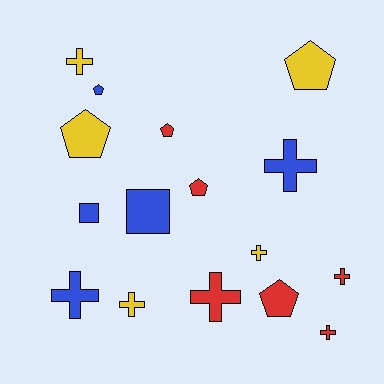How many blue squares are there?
There are 2 blue squares.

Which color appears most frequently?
Red, with 6 objects.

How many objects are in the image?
There are 16 objects.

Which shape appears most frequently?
Cross, with 8 objects.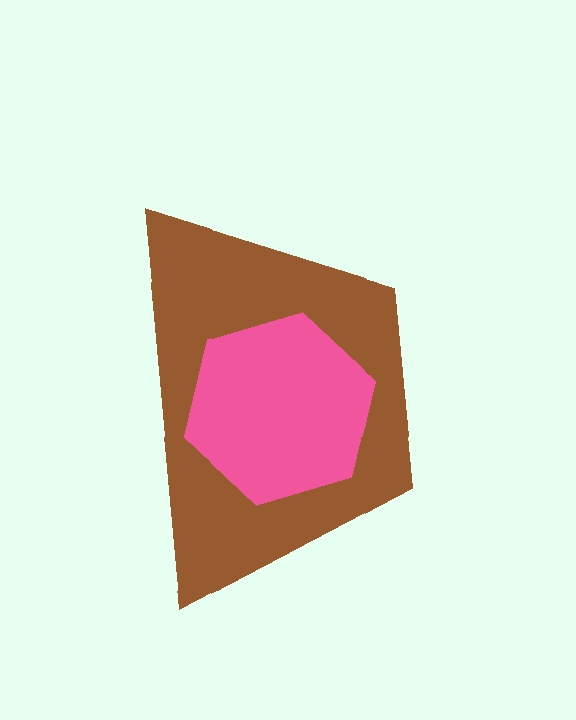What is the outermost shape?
The brown trapezoid.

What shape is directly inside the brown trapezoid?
The pink hexagon.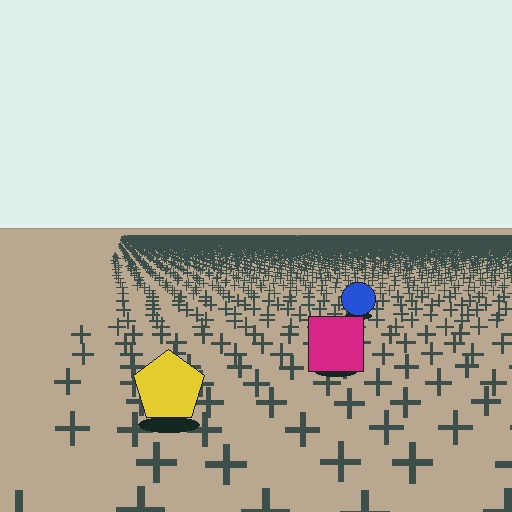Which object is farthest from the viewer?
The blue circle is farthest from the viewer. It appears smaller and the ground texture around it is denser.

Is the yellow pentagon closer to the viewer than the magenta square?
Yes. The yellow pentagon is closer — you can tell from the texture gradient: the ground texture is coarser near it.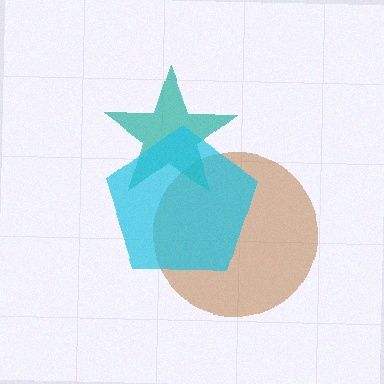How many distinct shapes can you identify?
There are 3 distinct shapes: a brown circle, a teal star, a cyan pentagon.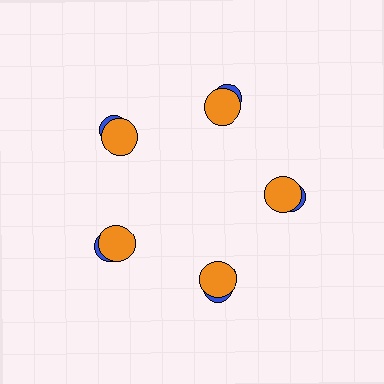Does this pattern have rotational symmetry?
Yes, this pattern has 5-fold rotational symmetry. It looks the same after rotating 72 degrees around the center.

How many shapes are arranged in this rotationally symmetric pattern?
There are 10 shapes, arranged in 5 groups of 2.